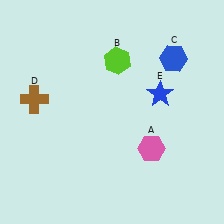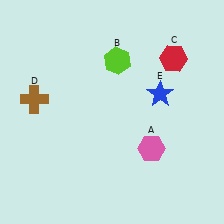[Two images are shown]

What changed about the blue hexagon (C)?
In Image 1, C is blue. In Image 2, it changed to red.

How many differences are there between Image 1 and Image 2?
There is 1 difference between the two images.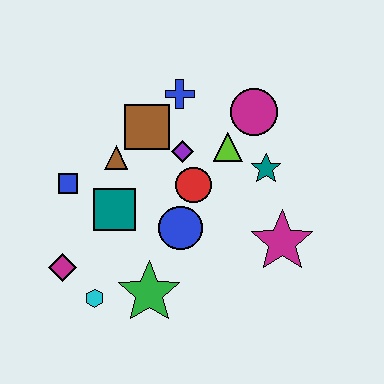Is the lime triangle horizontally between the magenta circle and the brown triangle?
Yes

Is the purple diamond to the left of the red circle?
Yes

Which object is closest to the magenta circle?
The lime triangle is closest to the magenta circle.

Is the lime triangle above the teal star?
Yes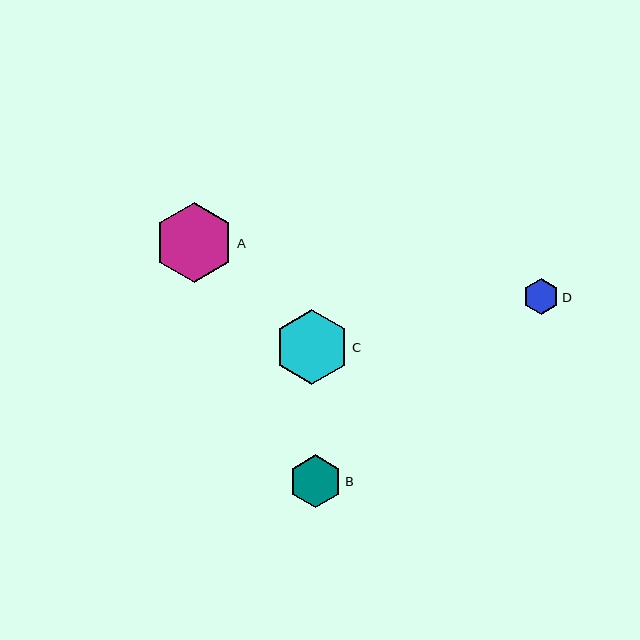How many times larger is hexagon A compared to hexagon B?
Hexagon A is approximately 1.5 times the size of hexagon B.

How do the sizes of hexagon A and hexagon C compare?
Hexagon A and hexagon C are approximately the same size.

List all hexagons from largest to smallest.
From largest to smallest: A, C, B, D.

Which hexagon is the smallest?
Hexagon D is the smallest with a size of approximately 36 pixels.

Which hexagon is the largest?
Hexagon A is the largest with a size of approximately 80 pixels.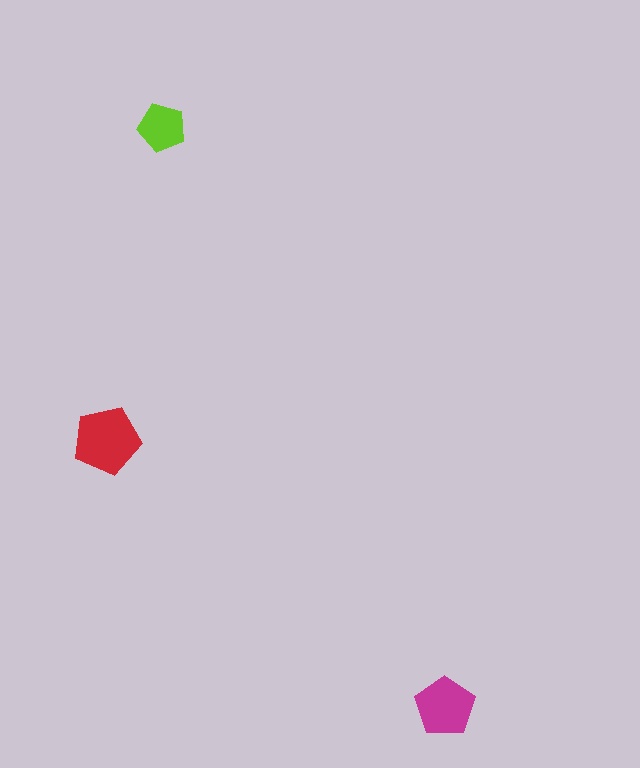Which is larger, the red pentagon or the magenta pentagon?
The red one.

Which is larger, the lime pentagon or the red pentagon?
The red one.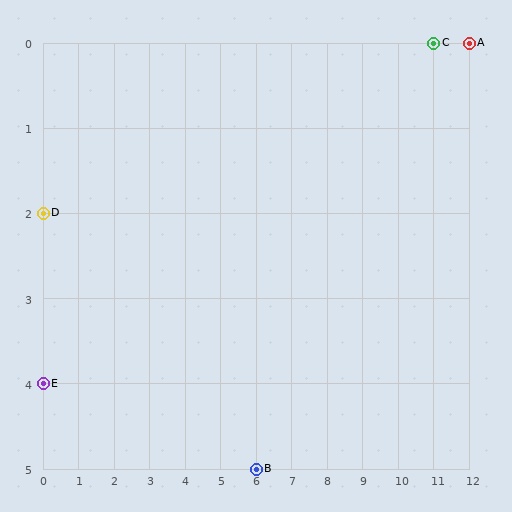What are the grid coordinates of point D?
Point D is at grid coordinates (0, 2).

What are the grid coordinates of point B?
Point B is at grid coordinates (6, 5).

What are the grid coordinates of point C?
Point C is at grid coordinates (11, 0).